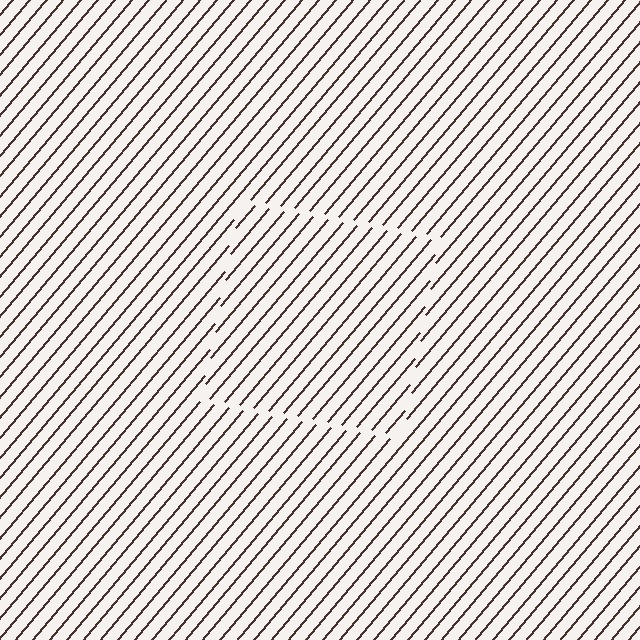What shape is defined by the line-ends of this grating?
An illusory square. The interior of the shape contains the same grating, shifted by half a period — the contour is defined by the phase discontinuity where line-ends from the inner and outer gratings abut.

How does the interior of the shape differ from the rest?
The interior of the shape contains the same grating, shifted by half a period — the contour is defined by the phase discontinuity where line-ends from the inner and outer gratings abut.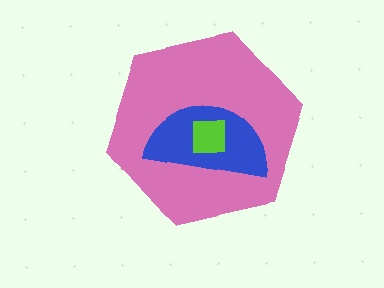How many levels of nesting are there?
3.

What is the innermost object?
The lime square.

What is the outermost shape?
The pink hexagon.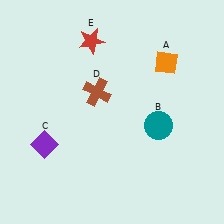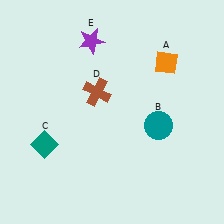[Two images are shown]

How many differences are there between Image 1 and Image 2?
There are 2 differences between the two images.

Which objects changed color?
C changed from purple to teal. E changed from red to purple.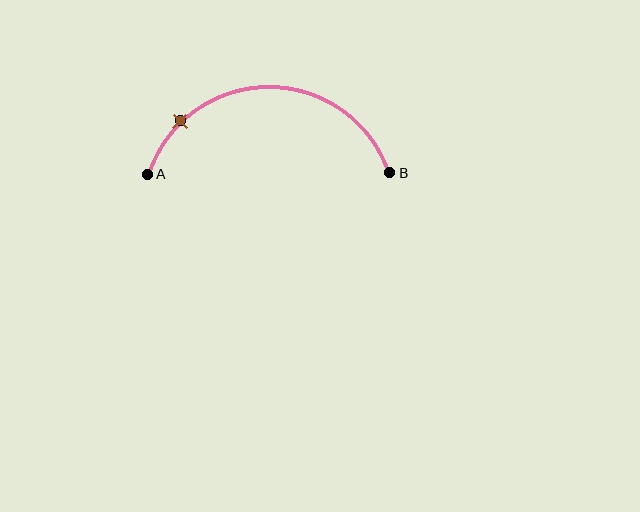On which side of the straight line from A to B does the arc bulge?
The arc bulges above the straight line connecting A and B.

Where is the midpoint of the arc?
The arc midpoint is the point on the curve farthest from the straight line joining A and B. It sits above that line.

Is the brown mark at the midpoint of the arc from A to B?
No. The brown mark lies on the arc but is closer to endpoint A. The arc midpoint would be at the point on the curve equidistant along the arc from both A and B.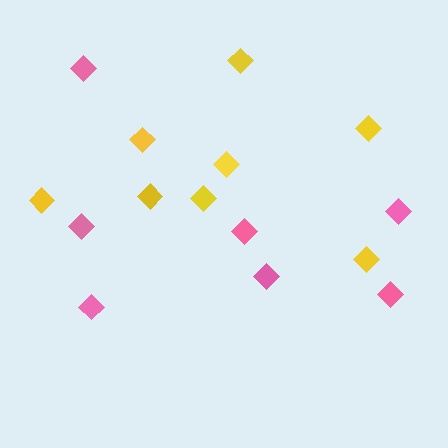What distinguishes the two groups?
There are 2 groups: one group of pink diamonds (7) and one group of yellow diamonds (8).